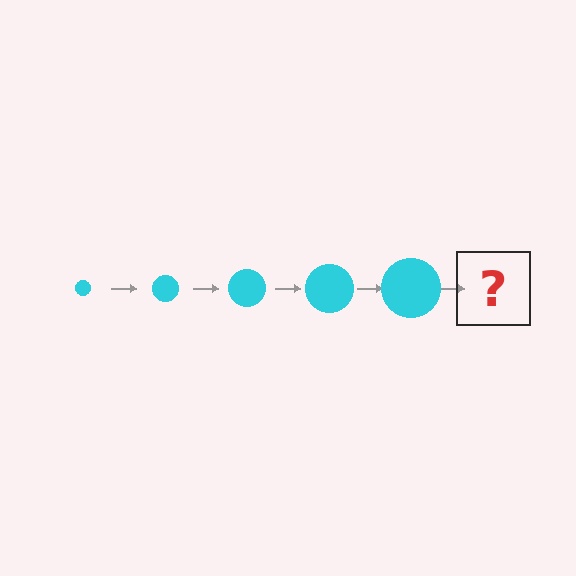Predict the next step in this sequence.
The next step is a cyan circle, larger than the previous one.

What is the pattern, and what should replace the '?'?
The pattern is that the circle gets progressively larger each step. The '?' should be a cyan circle, larger than the previous one.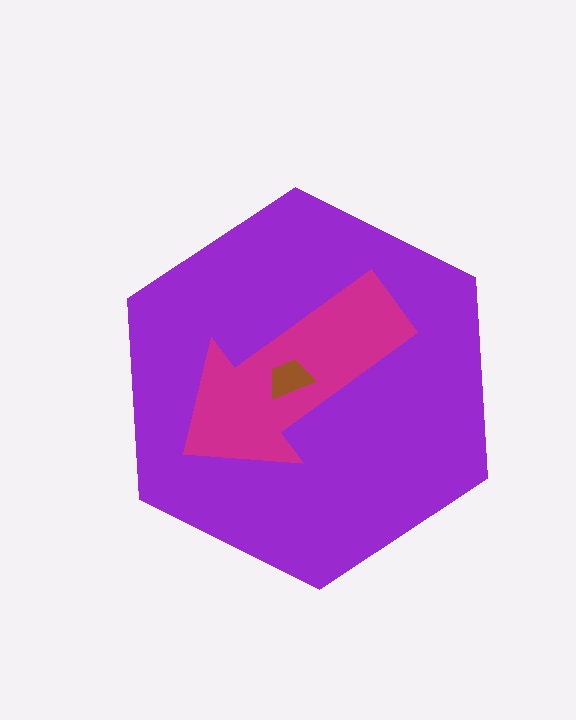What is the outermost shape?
The purple hexagon.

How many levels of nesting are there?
3.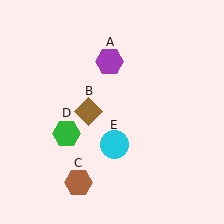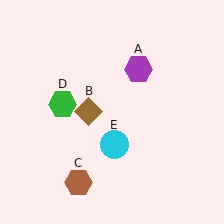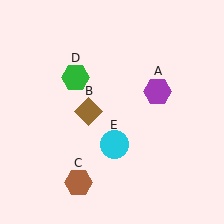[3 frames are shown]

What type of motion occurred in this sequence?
The purple hexagon (object A), green hexagon (object D) rotated clockwise around the center of the scene.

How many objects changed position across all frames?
2 objects changed position: purple hexagon (object A), green hexagon (object D).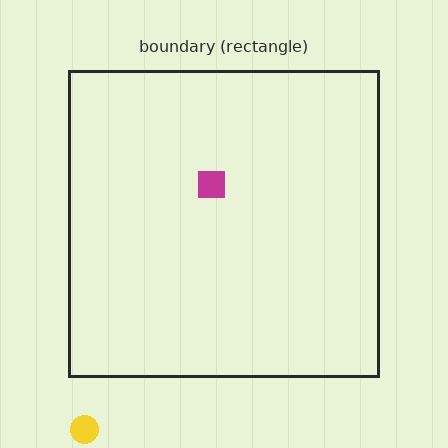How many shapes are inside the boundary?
1 inside, 1 outside.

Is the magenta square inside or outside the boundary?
Inside.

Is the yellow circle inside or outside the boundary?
Outside.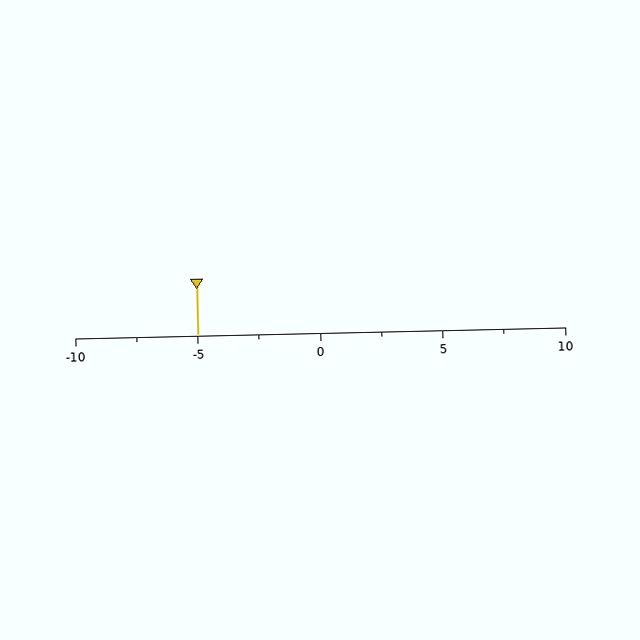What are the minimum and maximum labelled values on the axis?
The axis runs from -10 to 10.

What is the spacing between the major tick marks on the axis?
The major ticks are spaced 5 apart.